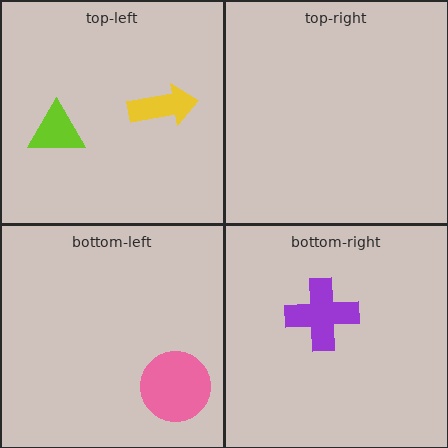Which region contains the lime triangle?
The top-left region.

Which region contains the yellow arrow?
The top-left region.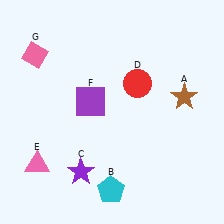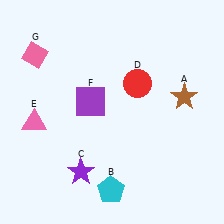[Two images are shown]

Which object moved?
The pink triangle (E) moved up.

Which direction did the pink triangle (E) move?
The pink triangle (E) moved up.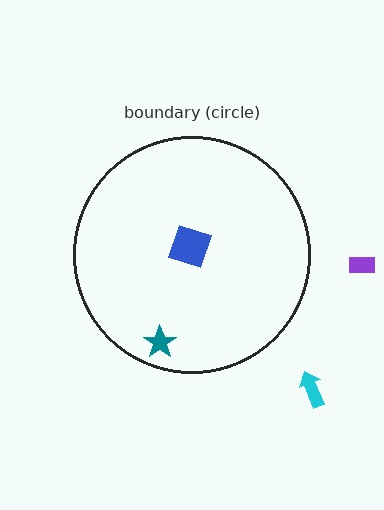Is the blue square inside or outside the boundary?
Inside.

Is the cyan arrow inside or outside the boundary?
Outside.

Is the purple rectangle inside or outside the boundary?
Outside.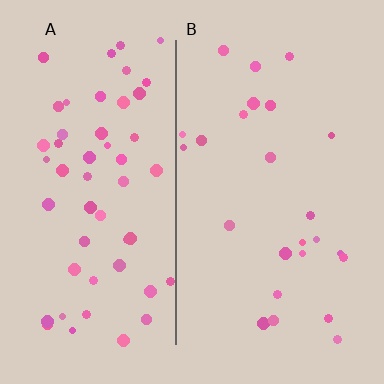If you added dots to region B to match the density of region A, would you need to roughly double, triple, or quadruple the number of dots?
Approximately double.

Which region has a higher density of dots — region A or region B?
A (the left).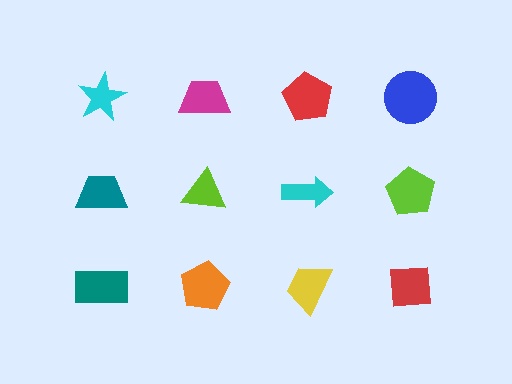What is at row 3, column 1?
A teal rectangle.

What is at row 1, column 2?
A magenta trapezoid.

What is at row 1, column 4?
A blue circle.